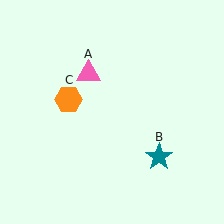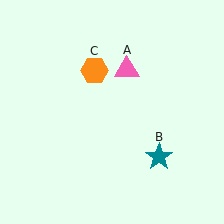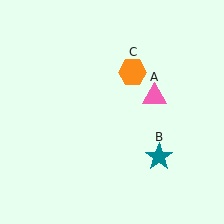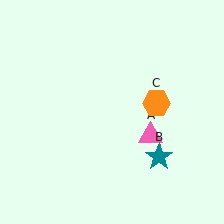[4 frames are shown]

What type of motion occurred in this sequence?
The pink triangle (object A), orange hexagon (object C) rotated clockwise around the center of the scene.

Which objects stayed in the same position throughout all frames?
Teal star (object B) remained stationary.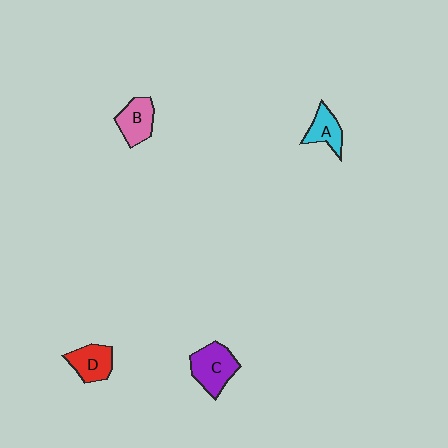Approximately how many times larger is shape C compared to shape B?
Approximately 1.3 times.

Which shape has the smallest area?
Shape A (cyan).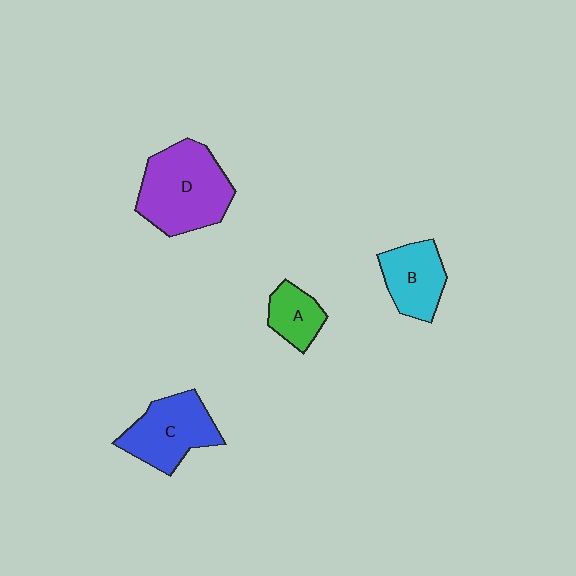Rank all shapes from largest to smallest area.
From largest to smallest: D (purple), C (blue), B (cyan), A (green).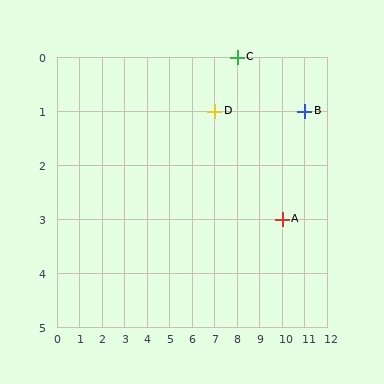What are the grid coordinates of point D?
Point D is at grid coordinates (7, 1).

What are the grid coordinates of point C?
Point C is at grid coordinates (8, 0).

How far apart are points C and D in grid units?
Points C and D are 1 column and 1 row apart (about 1.4 grid units diagonally).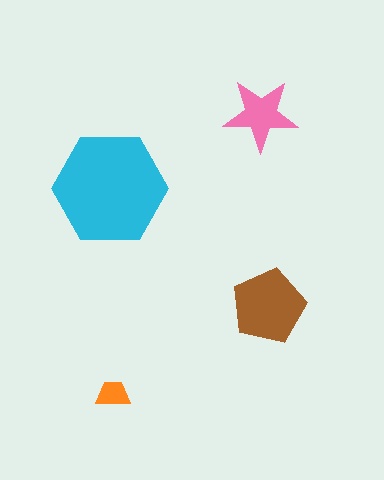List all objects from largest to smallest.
The cyan hexagon, the brown pentagon, the pink star, the orange trapezoid.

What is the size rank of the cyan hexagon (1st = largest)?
1st.